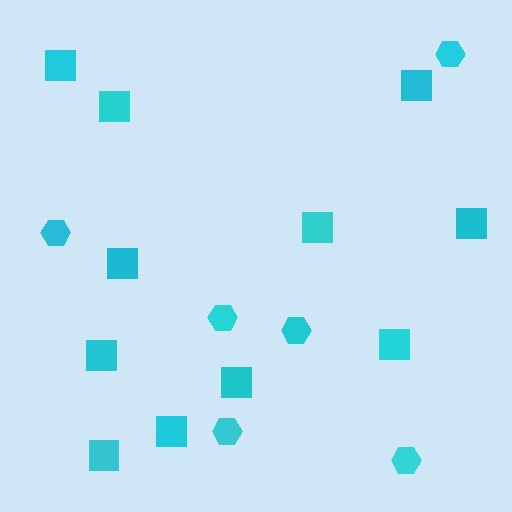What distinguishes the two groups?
There are 2 groups: one group of squares (11) and one group of hexagons (6).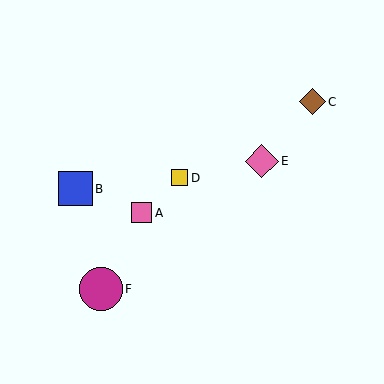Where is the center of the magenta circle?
The center of the magenta circle is at (101, 289).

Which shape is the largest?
The magenta circle (labeled F) is the largest.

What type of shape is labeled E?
Shape E is a pink diamond.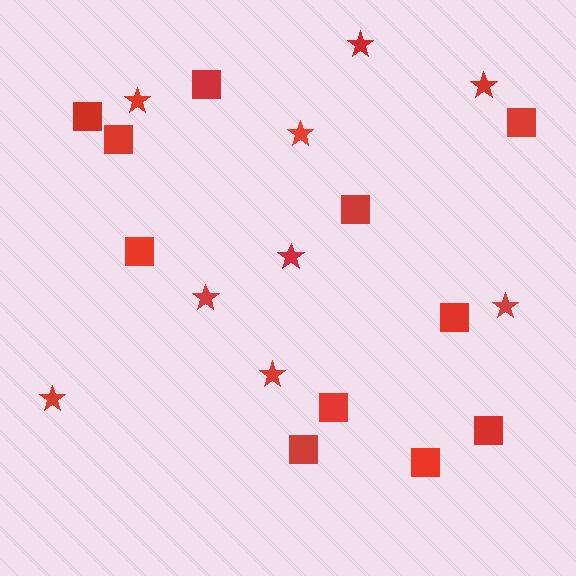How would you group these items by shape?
There are 2 groups: one group of stars (9) and one group of squares (11).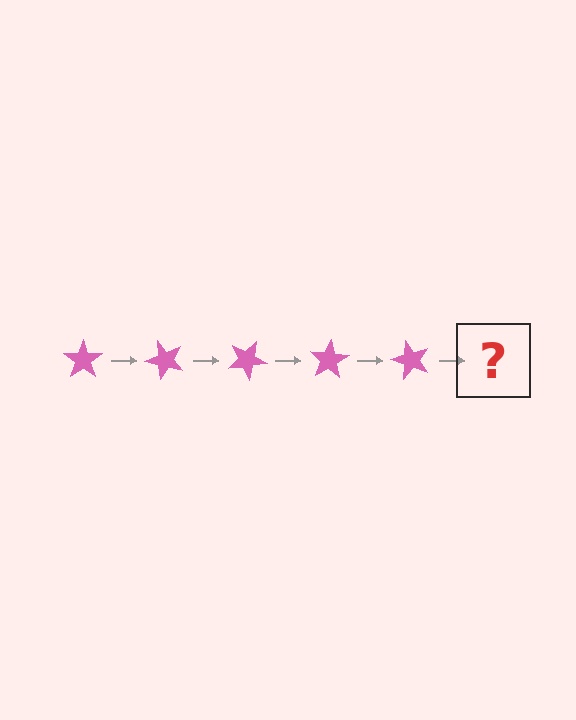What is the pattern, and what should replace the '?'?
The pattern is that the star rotates 50 degrees each step. The '?' should be a pink star rotated 250 degrees.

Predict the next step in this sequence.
The next step is a pink star rotated 250 degrees.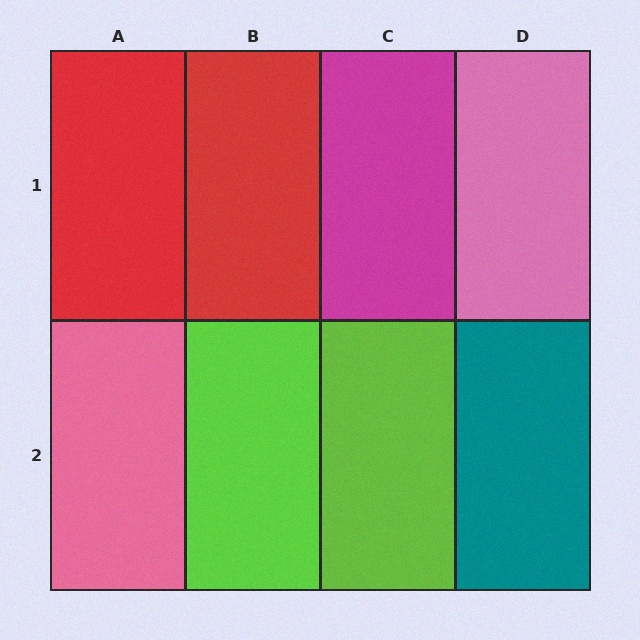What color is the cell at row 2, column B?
Lime.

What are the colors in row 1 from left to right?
Red, red, magenta, pink.